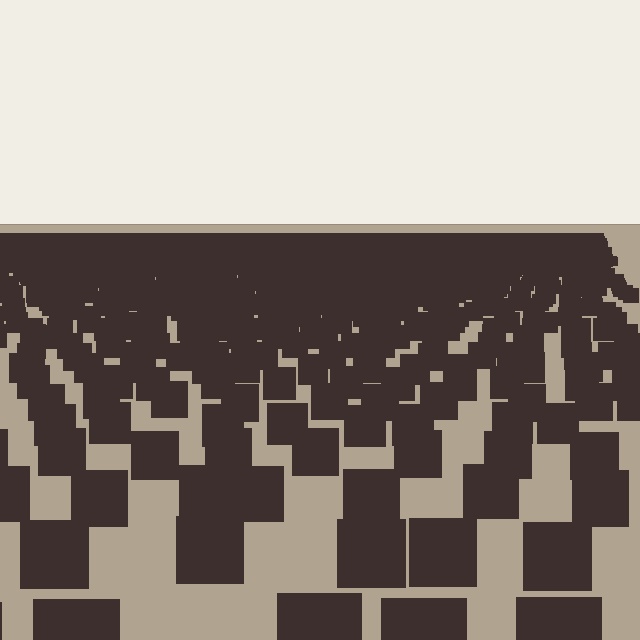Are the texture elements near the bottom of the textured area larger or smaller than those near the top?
Larger. Near the bottom, elements are closer to the viewer and appear at a bigger on-screen size.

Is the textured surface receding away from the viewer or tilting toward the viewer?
The surface is receding away from the viewer. Texture elements get smaller and denser toward the top.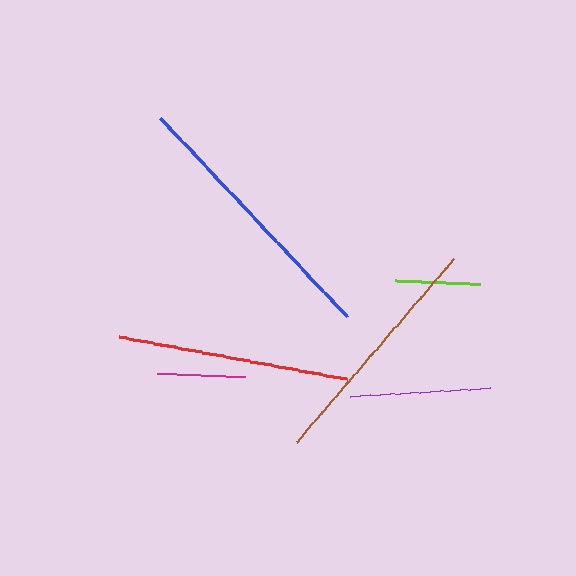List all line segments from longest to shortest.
From longest to shortest: blue, brown, red, purple, magenta, lime.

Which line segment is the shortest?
The lime line is the shortest at approximately 85 pixels.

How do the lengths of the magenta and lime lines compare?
The magenta and lime lines are approximately the same length.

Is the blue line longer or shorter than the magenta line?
The blue line is longer than the magenta line.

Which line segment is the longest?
The blue line is the longest at approximately 272 pixels.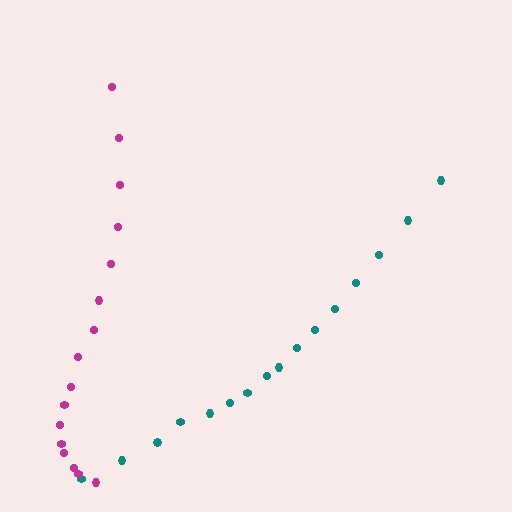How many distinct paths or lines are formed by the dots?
There are 2 distinct paths.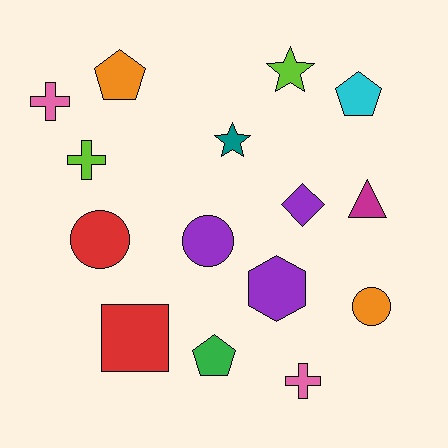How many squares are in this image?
There is 1 square.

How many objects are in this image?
There are 15 objects.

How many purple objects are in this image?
There are 3 purple objects.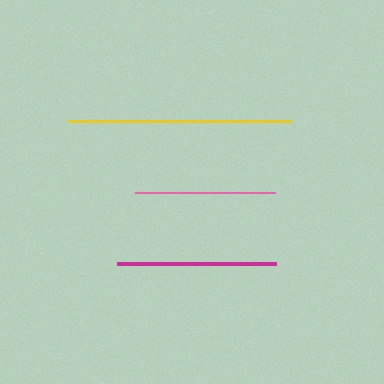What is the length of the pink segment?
The pink segment is approximately 140 pixels long.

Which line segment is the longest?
The yellow line is the longest at approximately 223 pixels.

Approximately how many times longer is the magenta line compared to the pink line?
The magenta line is approximately 1.1 times the length of the pink line.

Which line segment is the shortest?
The pink line is the shortest at approximately 140 pixels.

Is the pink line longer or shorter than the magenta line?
The magenta line is longer than the pink line.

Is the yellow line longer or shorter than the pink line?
The yellow line is longer than the pink line.